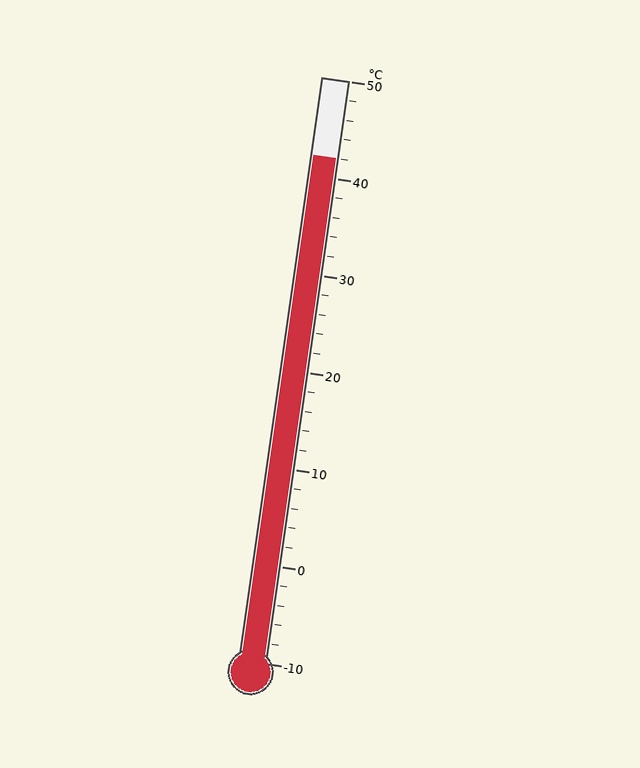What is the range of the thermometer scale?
The thermometer scale ranges from -10°C to 50°C.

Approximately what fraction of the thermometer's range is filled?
The thermometer is filled to approximately 85% of its range.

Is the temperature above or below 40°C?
The temperature is above 40°C.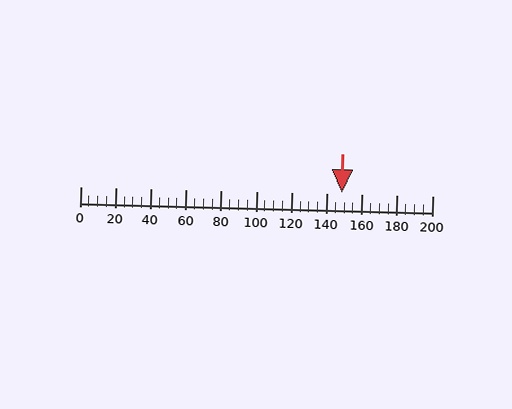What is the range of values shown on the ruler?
The ruler shows values from 0 to 200.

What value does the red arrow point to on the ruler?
The red arrow points to approximately 148.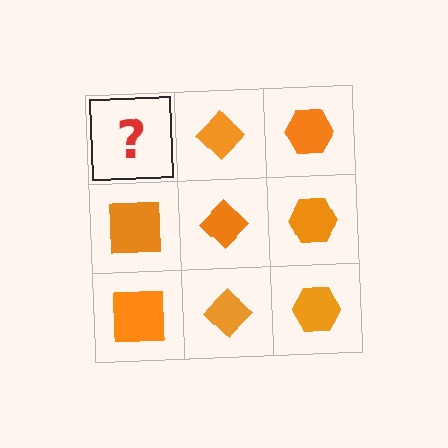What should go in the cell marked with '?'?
The missing cell should contain an orange square.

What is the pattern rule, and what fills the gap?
The rule is that each column has a consistent shape. The gap should be filled with an orange square.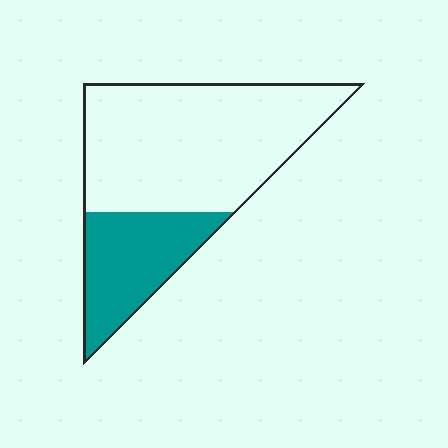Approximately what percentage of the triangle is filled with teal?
Approximately 30%.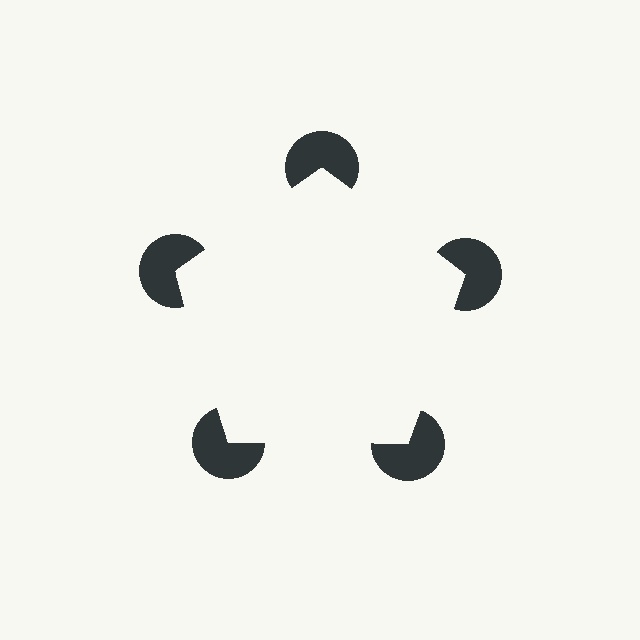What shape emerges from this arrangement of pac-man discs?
An illusory pentagon — its edges are inferred from the aligned wedge cuts in the pac-man discs, not physically drawn.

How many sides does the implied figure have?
5 sides.